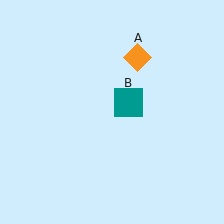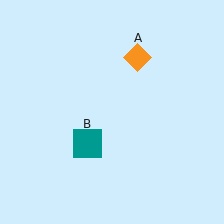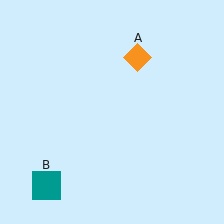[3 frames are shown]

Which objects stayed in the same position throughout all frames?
Orange diamond (object A) remained stationary.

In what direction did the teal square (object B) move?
The teal square (object B) moved down and to the left.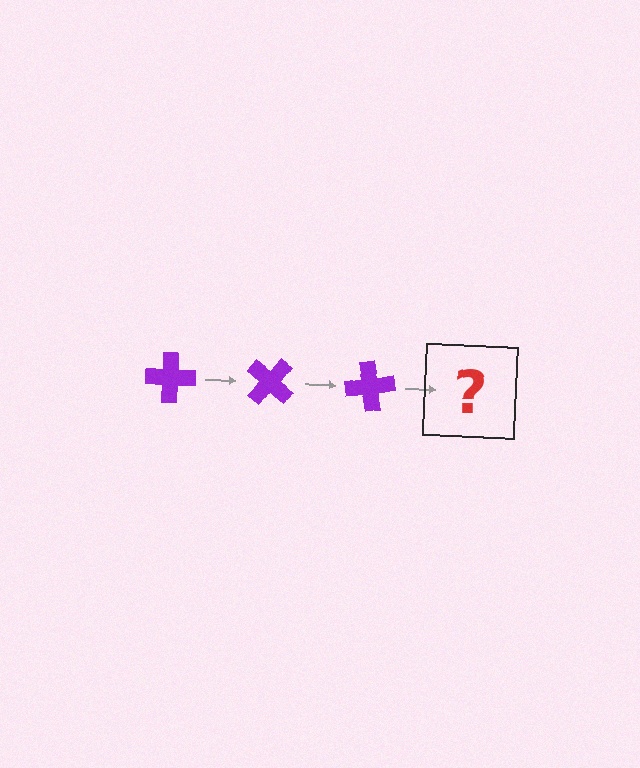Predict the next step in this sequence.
The next step is a purple cross rotated 120 degrees.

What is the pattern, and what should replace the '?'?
The pattern is that the cross rotates 40 degrees each step. The '?' should be a purple cross rotated 120 degrees.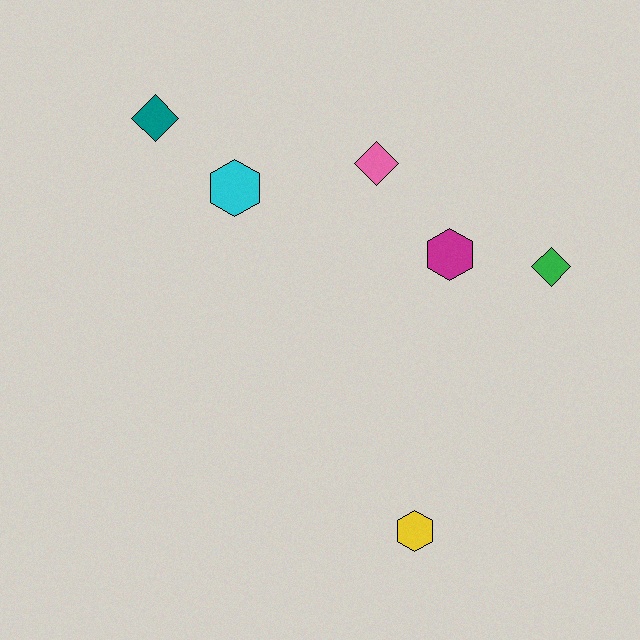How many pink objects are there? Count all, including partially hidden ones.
There is 1 pink object.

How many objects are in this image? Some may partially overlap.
There are 6 objects.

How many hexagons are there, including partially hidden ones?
There are 3 hexagons.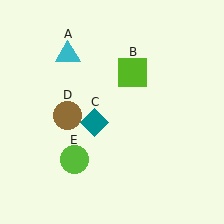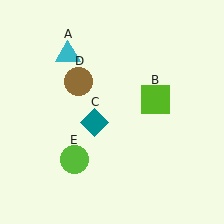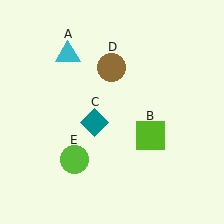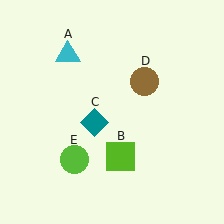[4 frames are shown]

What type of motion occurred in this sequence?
The lime square (object B), brown circle (object D) rotated clockwise around the center of the scene.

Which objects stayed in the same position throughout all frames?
Cyan triangle (object A) and teal diamond (object C) and lime circle (object E) remained stationary.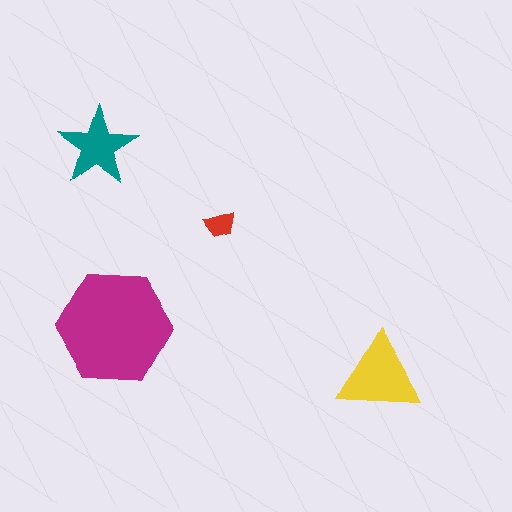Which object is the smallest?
The red trapezoid.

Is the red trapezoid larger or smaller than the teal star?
Smaller.